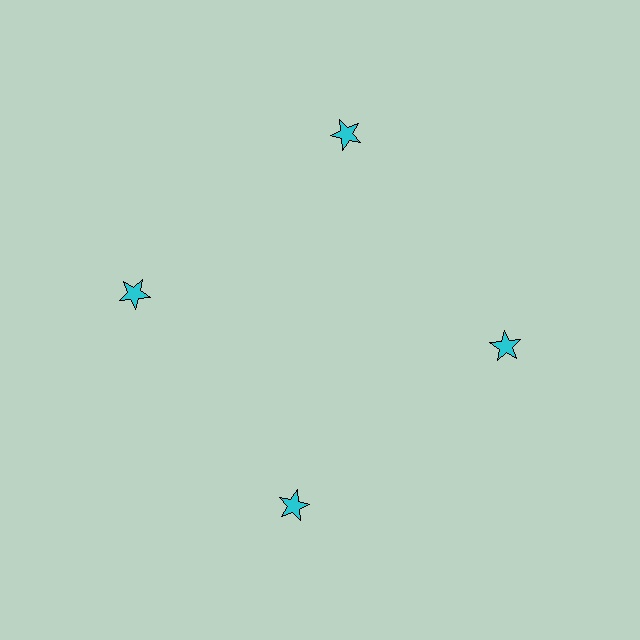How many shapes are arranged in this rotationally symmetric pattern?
There are 4 shapes, arranged in 4 groups of 1.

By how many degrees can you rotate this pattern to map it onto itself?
The pattern maps onto itself every 90 degrees of rotation.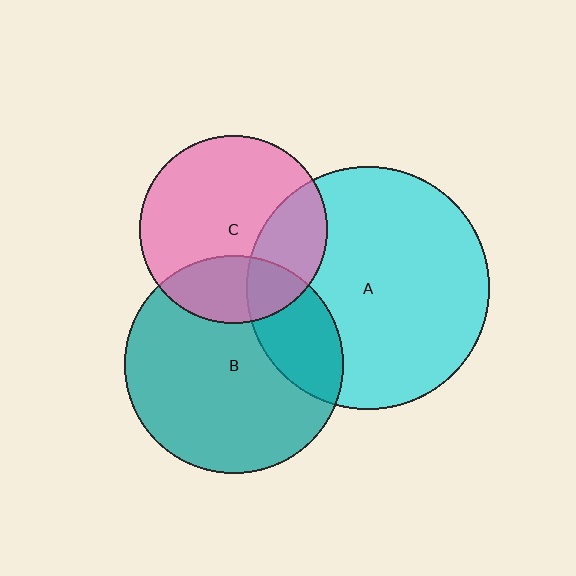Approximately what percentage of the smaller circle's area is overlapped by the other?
Approximately 25%.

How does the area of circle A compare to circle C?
Approximately 1.7 times.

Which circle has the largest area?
Circle A (cyan).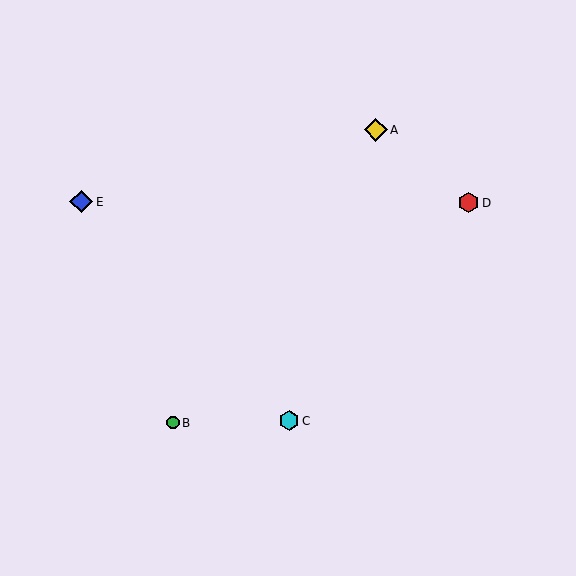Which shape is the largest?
The blue diamond (labeled E) is the largest.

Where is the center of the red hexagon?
The center of the red hexagon is at (468, 203).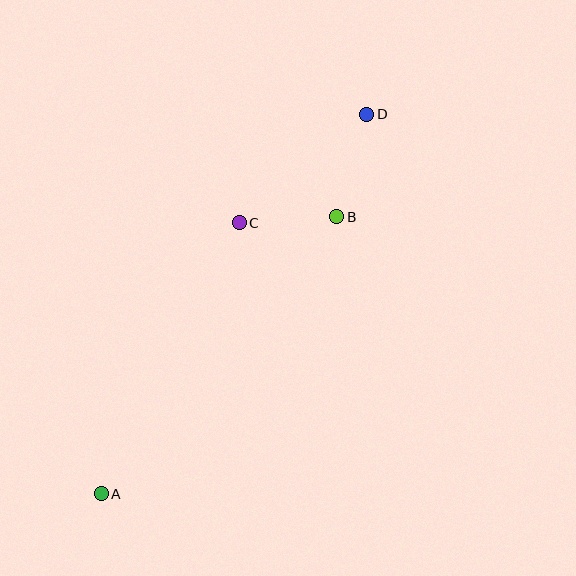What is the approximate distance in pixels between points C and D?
The distance between C and D is approximately 168 pixels.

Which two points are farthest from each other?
Points A and D are farthest from each other.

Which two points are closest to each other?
Points B and C are closest to each other.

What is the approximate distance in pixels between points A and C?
The distance between A and C is approximately 304 pixels.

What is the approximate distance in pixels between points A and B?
The distance between A and B is approximately 364 pixels.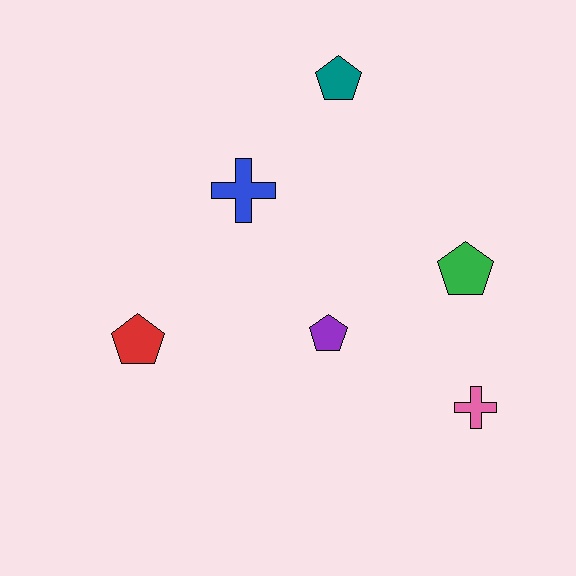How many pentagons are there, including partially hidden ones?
There are 4 pentagons.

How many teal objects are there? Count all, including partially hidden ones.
There is 1 teal object.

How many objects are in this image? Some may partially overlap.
There are 6 objects.